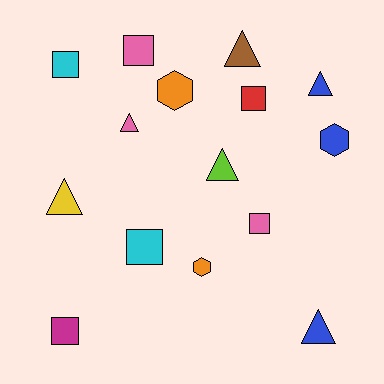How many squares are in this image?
There are 6 squares.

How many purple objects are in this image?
There are no purple objects.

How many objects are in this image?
There are 15 objects.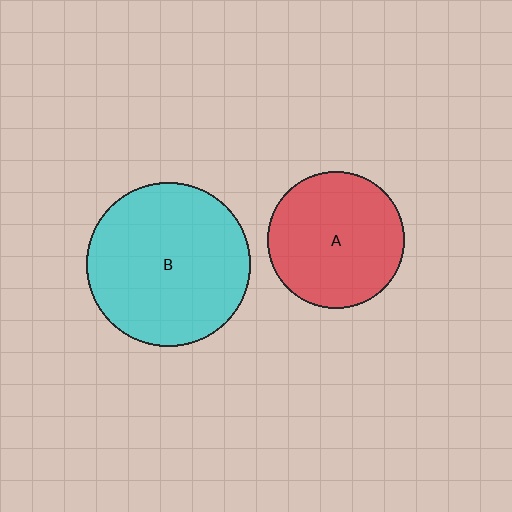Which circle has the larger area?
Circle B (cyan).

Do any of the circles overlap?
No, none of the circles overlap.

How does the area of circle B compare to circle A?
Approximately 1.4 times.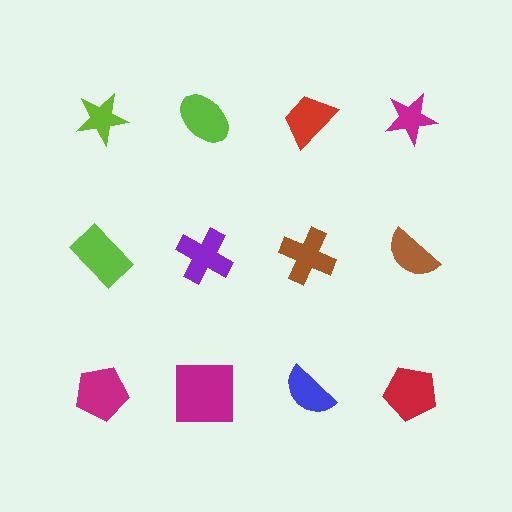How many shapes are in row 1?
4 shapes.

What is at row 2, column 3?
A brown cross.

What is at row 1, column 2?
A lime ellipse.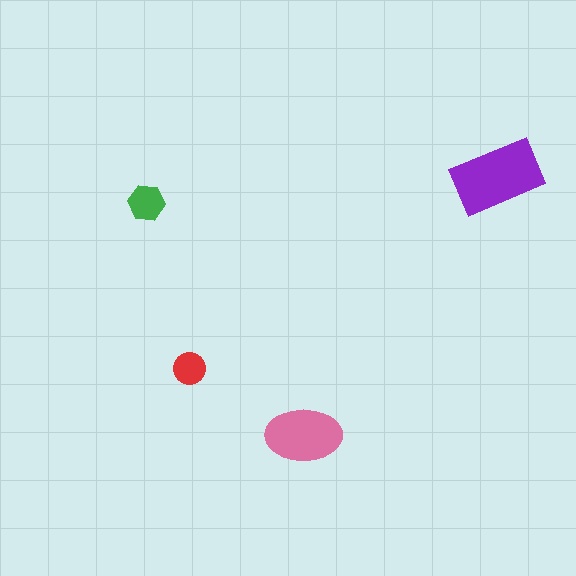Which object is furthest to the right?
The purple rectangle is rightmost.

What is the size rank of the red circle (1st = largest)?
4th.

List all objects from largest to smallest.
The purple rectangle, the pink ellipse, the green hexagon, the red circle.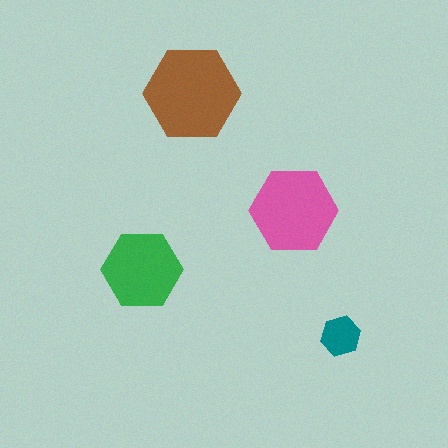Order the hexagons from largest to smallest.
the brown one, the pink one, the green one, the teal one.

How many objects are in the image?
There are 4 objects in the image.